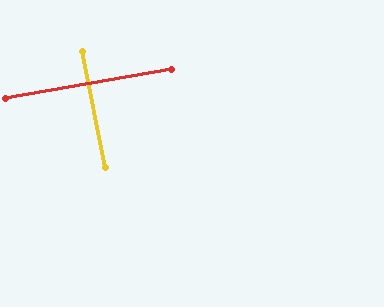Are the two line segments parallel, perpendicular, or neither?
Perpendicular — they meet at approximately 89°.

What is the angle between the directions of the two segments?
Approximately 89 degrees.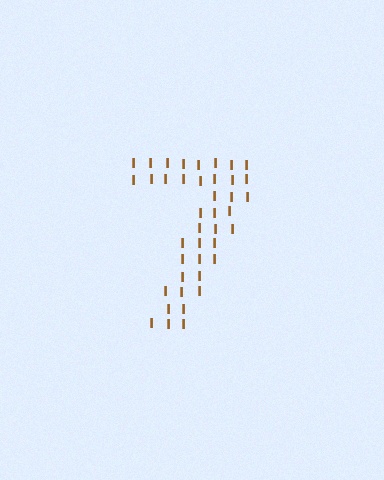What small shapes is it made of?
It is made of small letter I's.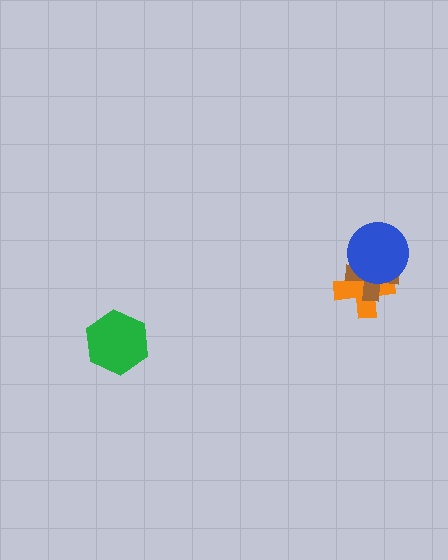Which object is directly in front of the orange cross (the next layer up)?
The brown cross is directly in front of the orange cross.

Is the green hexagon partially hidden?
No, no other shape covers it.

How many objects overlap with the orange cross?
2 objects overlap with the orange cross.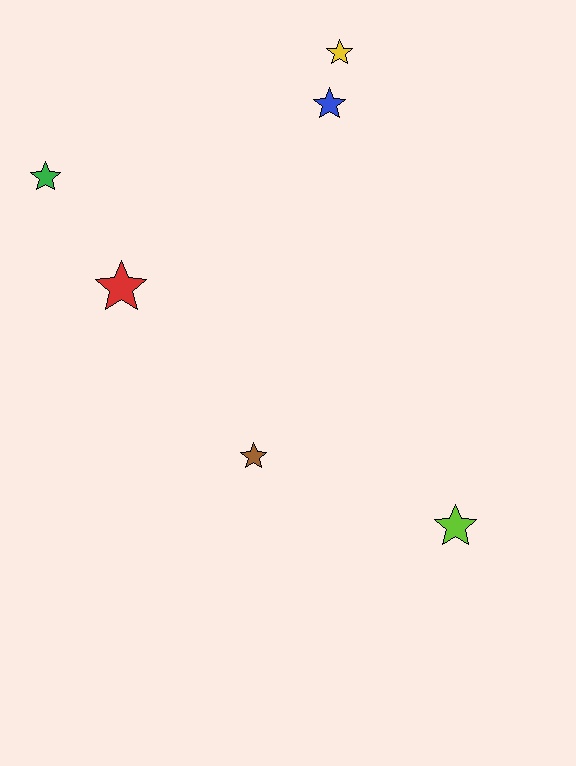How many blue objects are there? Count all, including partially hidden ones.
There is 1 blue object.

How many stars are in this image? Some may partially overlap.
There are 6 stars.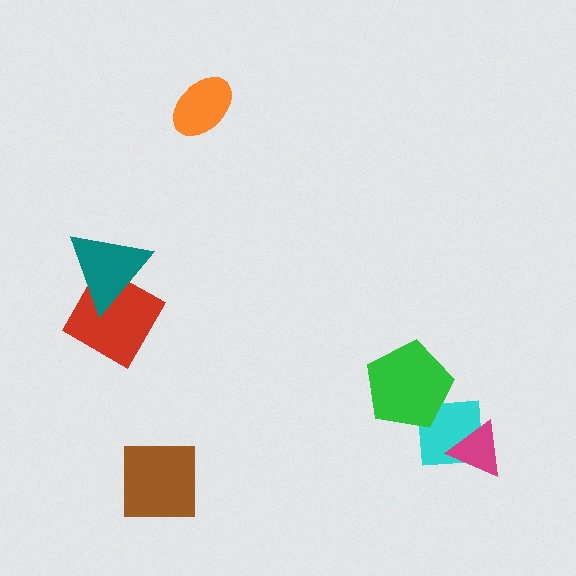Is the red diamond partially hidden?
Yes, it is partially covered by another shape.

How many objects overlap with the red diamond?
1 object overlaps with the red diamond.